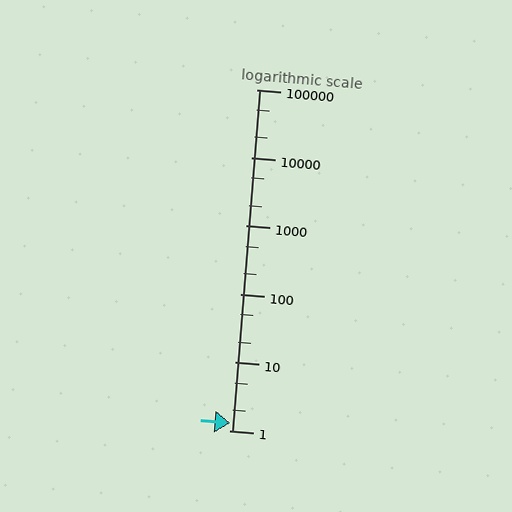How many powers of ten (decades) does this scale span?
The scale spans 5 decades, from 1 to 100000.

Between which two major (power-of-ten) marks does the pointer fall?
The pointer is between 1 and 10.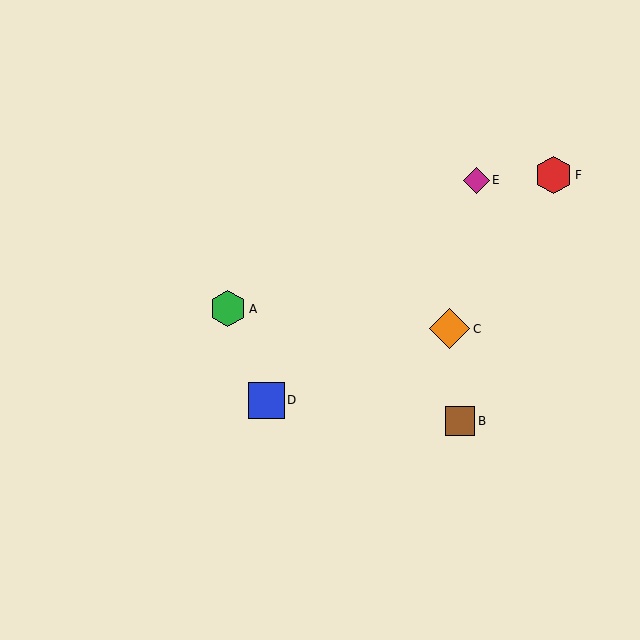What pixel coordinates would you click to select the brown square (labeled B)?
Click at (460, 421) to select the brown square B.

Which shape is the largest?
The orange diamond (labeled C) is the largest.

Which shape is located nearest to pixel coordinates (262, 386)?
The blue square (labeled D) at (266, 400) is nearest to that location.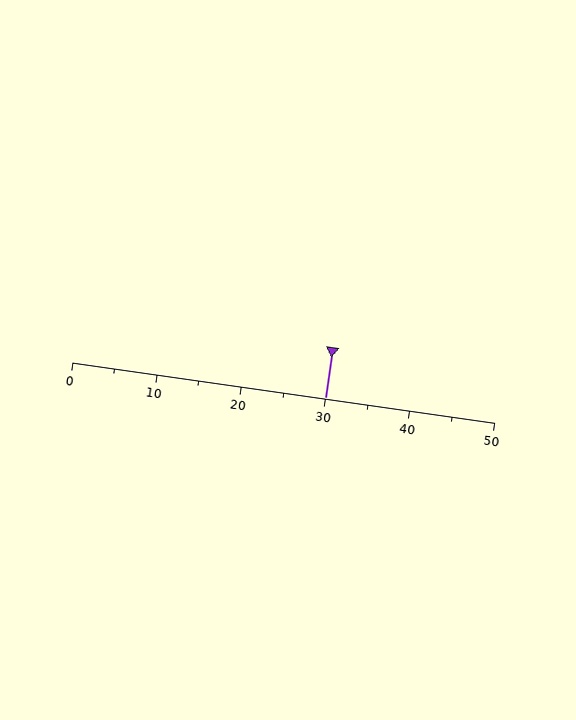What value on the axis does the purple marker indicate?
The marker indicates approximately 30.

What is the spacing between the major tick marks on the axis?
The major ticks are spaced 10 apart.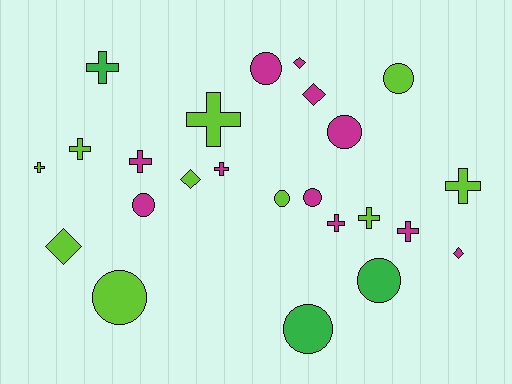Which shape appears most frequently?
Cross, with 10 objects.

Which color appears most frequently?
Magenta, with 11 objects.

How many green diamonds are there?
There are no green diamonds.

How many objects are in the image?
There are 24 objects.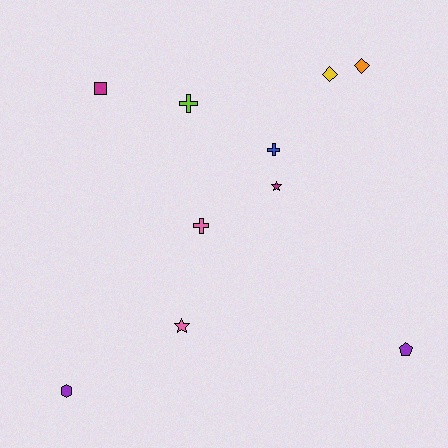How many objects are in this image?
There are 10 objects.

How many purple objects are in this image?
There are 2 purple objects.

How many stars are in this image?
There are 2 stars.